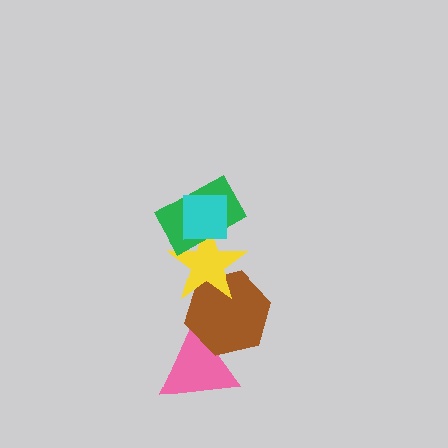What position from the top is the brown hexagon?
The brown hexagon is 4th from the top.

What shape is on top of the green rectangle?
The cyan square is on top of the green rectangle.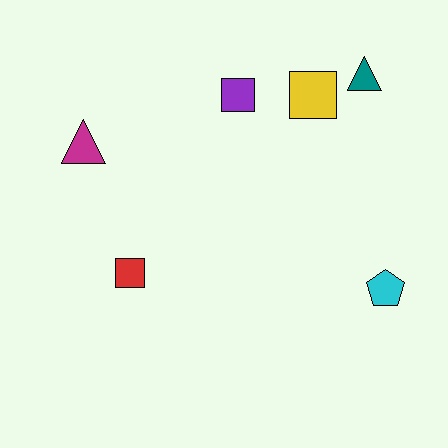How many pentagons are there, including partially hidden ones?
There is 1 pentagon.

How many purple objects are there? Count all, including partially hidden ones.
There is 1 purple object.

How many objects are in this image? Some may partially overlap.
There are 6 objects.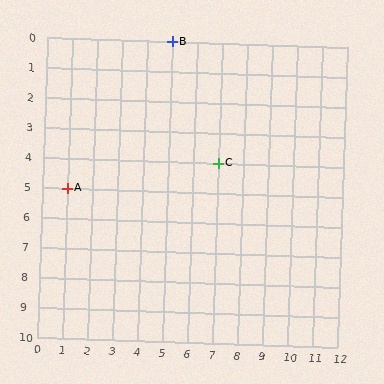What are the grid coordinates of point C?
Point C is at grid coordinates (7, 4).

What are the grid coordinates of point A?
Point A is at grid coordinates (1, 5).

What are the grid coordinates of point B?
Point B is at grid coordinates (5, 0).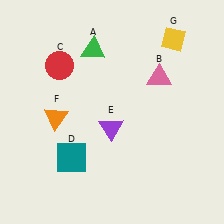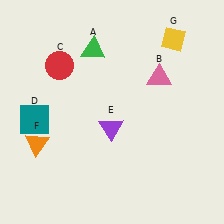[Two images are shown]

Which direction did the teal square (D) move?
The teal square (D) moved up.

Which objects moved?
The objects that moved are: the teal square (D), the orange triangle (F).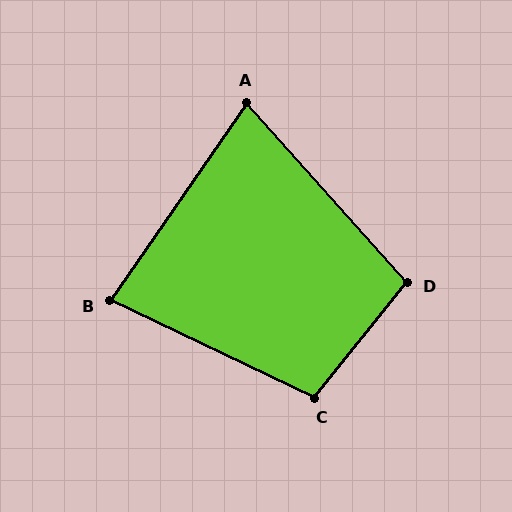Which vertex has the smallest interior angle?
A, at approximately 76 degrees.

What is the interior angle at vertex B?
Approximately 81 degrees (acute).